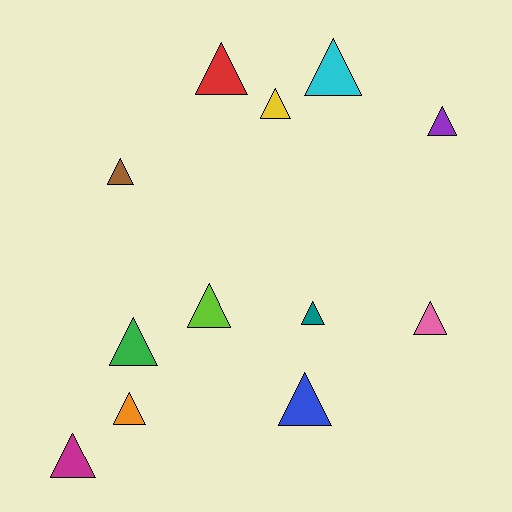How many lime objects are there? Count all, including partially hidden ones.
There is 1 lime object.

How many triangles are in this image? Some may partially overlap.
There are 12 triangles.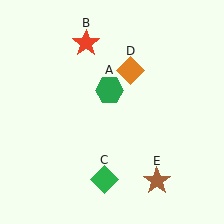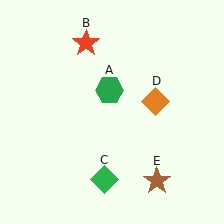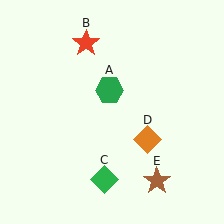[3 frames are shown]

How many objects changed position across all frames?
1 object changed position: orange diamond (object D).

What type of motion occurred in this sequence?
The orange diamond (object D) rotated clockwise around the center of the scene.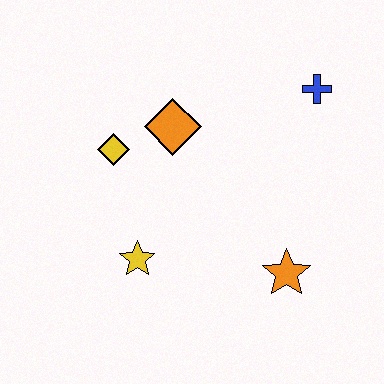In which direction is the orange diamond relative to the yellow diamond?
The orange diamond is to the right of the yellow diamond.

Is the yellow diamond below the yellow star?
No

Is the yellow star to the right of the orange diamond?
No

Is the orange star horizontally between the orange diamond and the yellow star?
No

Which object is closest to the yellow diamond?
The orange diamond is closest to the yellow diamond.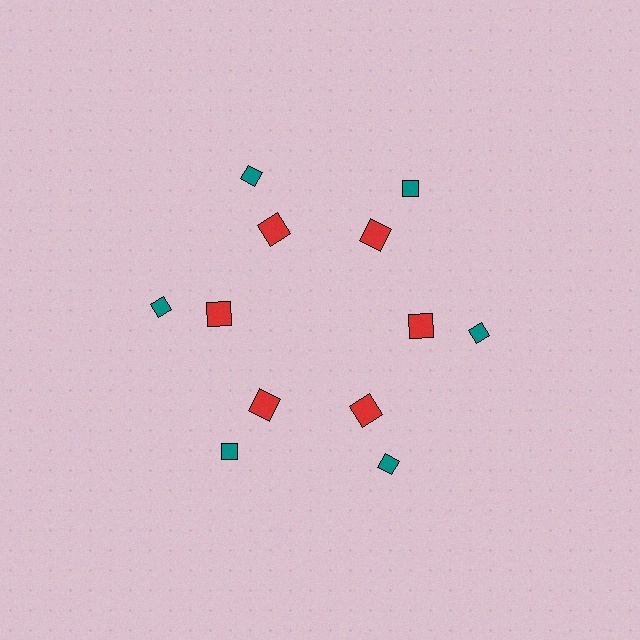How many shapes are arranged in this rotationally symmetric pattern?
There are 12 shapes, arranged in 6 groups of 2.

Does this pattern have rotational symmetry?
Yes, this pattern has 6-fold rotational symmetry. It looks the same after rotating 60 degrees around the center.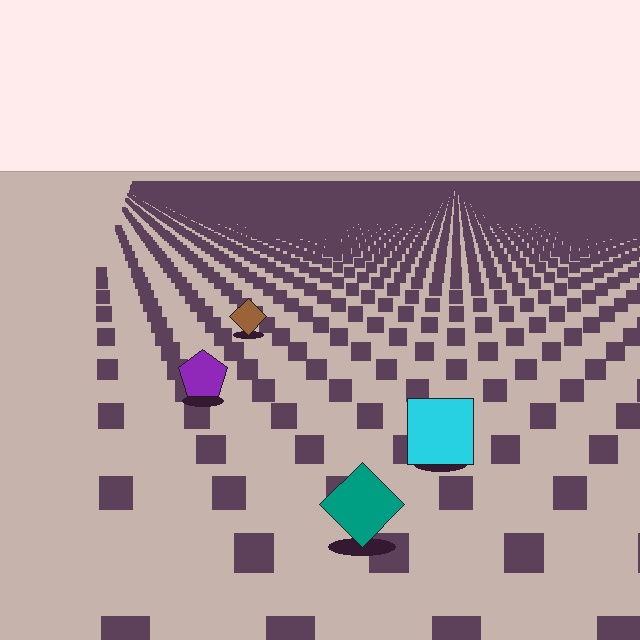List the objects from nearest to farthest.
From nearest to farthest: the teal diamond, the cyan square, the purple pentagon, the brown diamond.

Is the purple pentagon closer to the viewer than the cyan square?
No. The cyan square is closer — you can tell from the texture gradient: the ground texture is coarser near it.